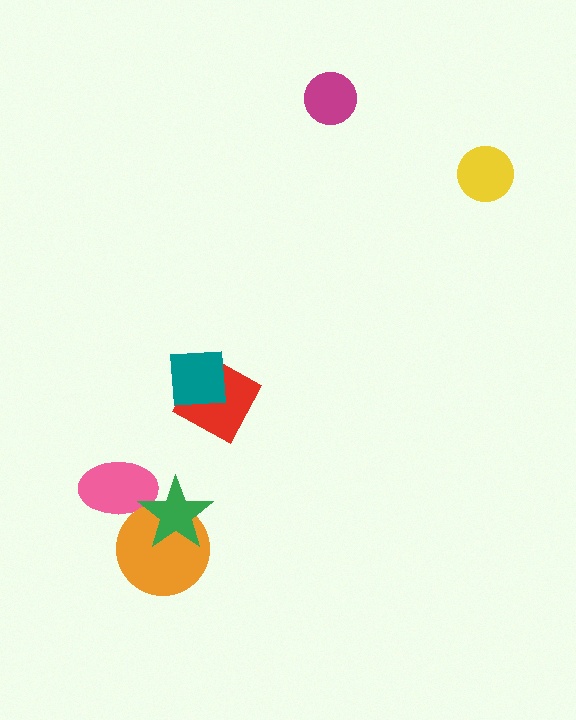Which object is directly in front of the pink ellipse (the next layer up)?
The orange circle is directly in front of the pink ellipse.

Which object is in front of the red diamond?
The teal square is in front of the red diamond.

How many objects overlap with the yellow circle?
0 objects overlap with the yellow circle.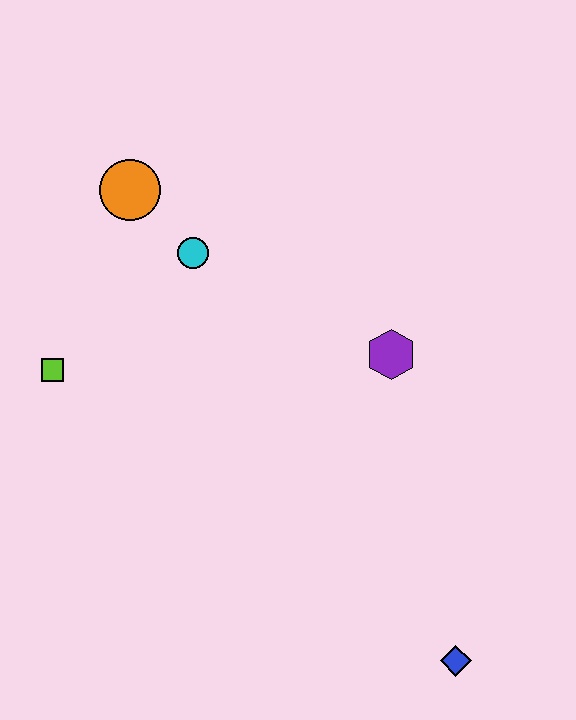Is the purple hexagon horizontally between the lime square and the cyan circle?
No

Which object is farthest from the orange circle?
The blue diamond is farthest from the orange circle.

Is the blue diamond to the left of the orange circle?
No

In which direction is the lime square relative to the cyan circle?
The lime square is to the left of the cyan circle.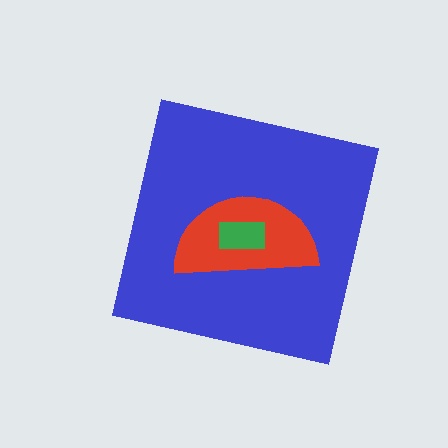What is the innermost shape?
The green rectangle.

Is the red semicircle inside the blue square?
Yes.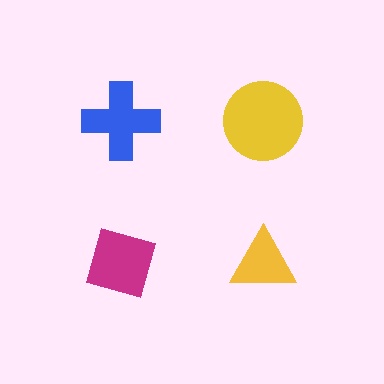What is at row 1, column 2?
A yellow circle.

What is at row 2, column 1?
A magenta diamond.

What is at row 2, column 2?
A yellow triangle.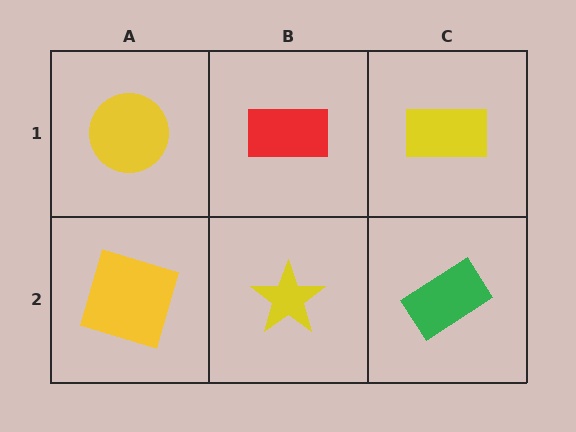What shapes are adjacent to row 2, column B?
A red rectangle (row 1, column B), a yellow square (row 2, column A), a green rectangle (row 2, column C).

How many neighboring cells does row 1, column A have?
2.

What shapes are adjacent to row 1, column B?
A yellow star (row 2, column B), a yellow circle (row 1, column A), a yellow rectangle (row 1, column C).